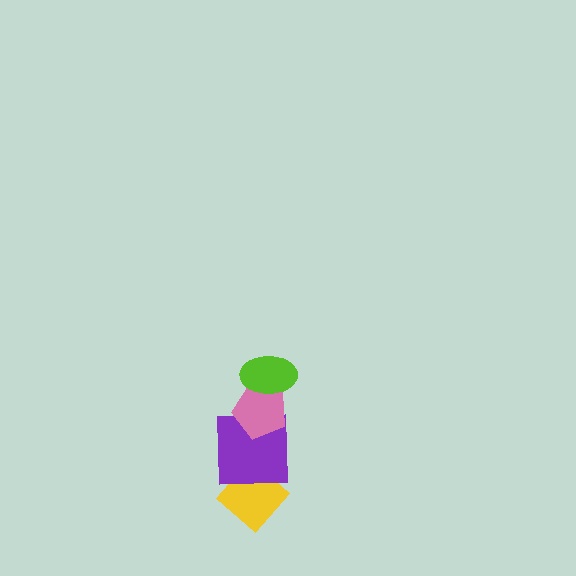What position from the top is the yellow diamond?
The yellow diamond is 4th from the top.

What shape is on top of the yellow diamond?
The purple square is on top of the yellow diamond.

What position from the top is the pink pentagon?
The pink pentagon is 2nd from the top.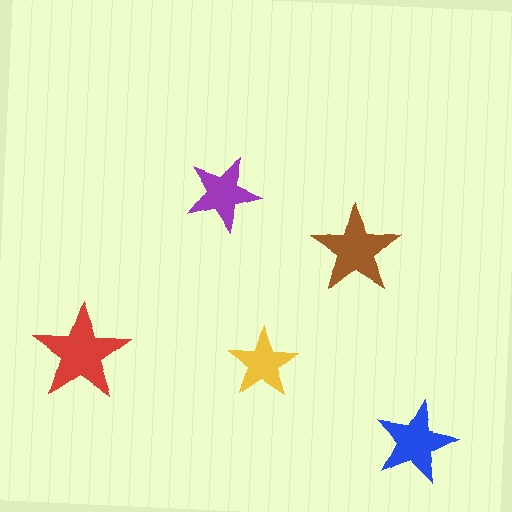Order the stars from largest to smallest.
the red one, the brown one, the blue one, the purple one, the yellow one.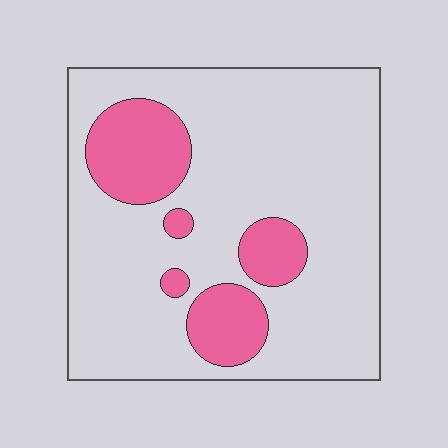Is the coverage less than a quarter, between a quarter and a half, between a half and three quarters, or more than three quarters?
Less than a quarter.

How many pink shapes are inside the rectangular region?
5.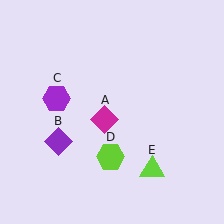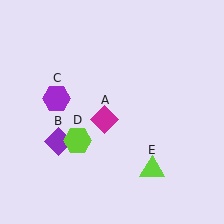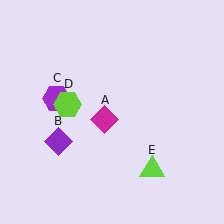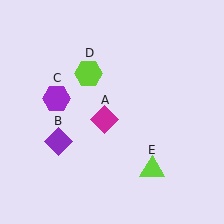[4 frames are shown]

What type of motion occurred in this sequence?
The lime hexagon (object D) rotated clockwise around the center of the scene.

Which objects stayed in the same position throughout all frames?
Magenta diamond (object A) and purple diamond (object B) and purple hexagon (object C) and lime triangle (object E) remained stationary.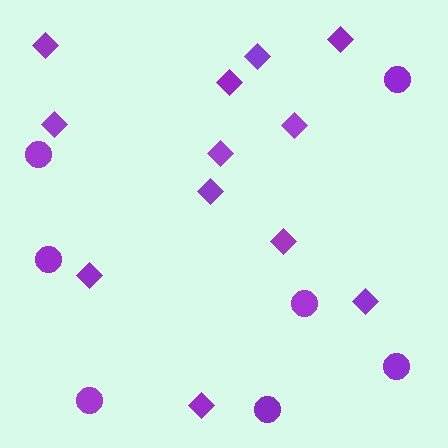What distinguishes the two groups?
There are 2 groups: one group of circles (7) and one group of diamonds (12).